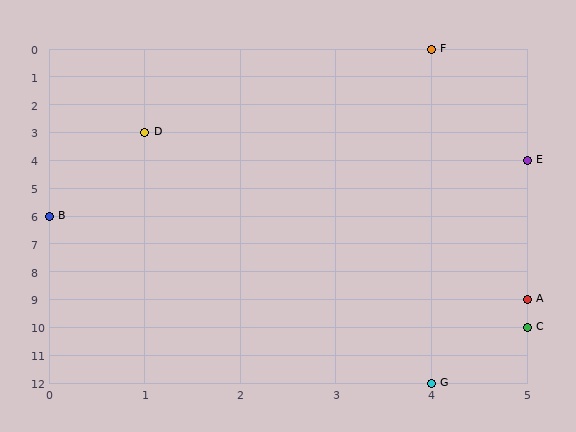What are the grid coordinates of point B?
Point B is at grid coordinates (0, 6).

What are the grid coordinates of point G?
Point G is at grid coordinates (4, 12).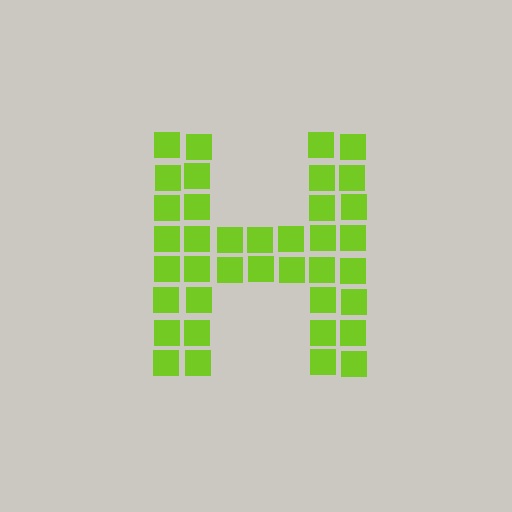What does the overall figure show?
The overall figure shows the letter H.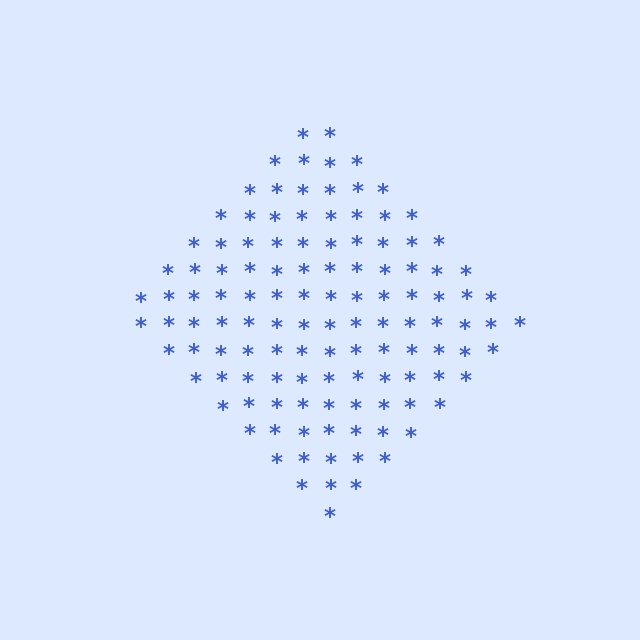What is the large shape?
The large shape is a diamond.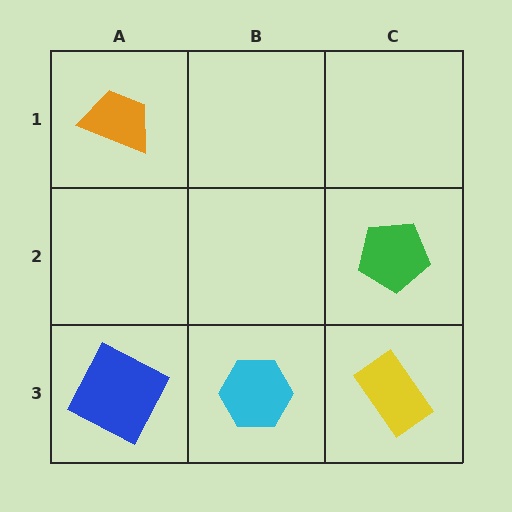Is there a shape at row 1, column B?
No, that cell is empty.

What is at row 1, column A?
An orange trapezoid.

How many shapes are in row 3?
3 shapes.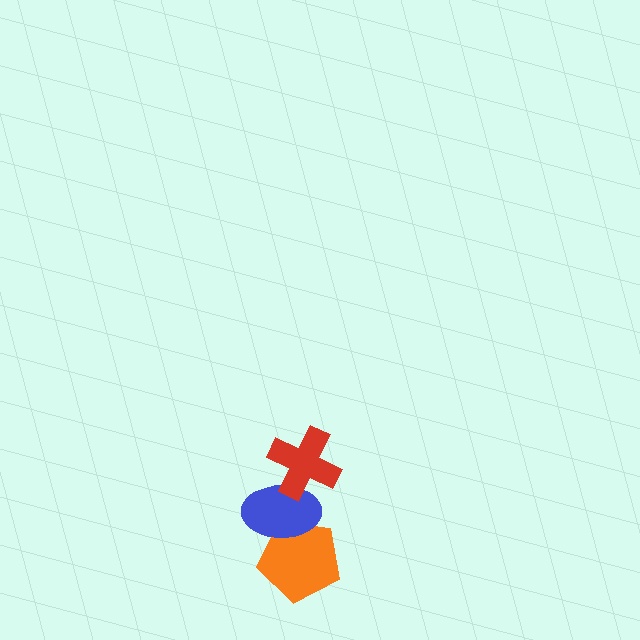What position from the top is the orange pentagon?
The orange pentagon is 3rd from the top.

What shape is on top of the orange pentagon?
The blue ellipse is on top of the orange pentagon.